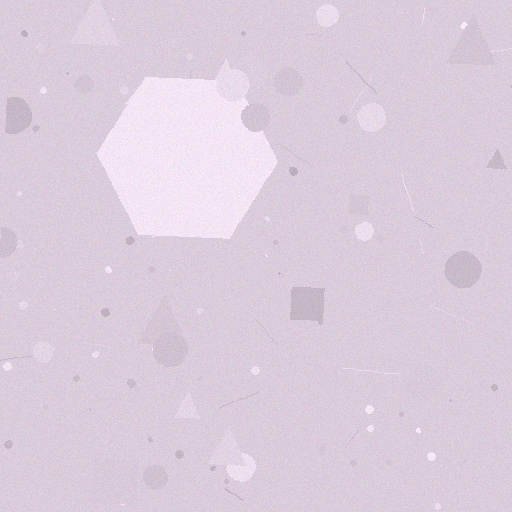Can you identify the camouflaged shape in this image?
The camouflaged shape is a hexagon.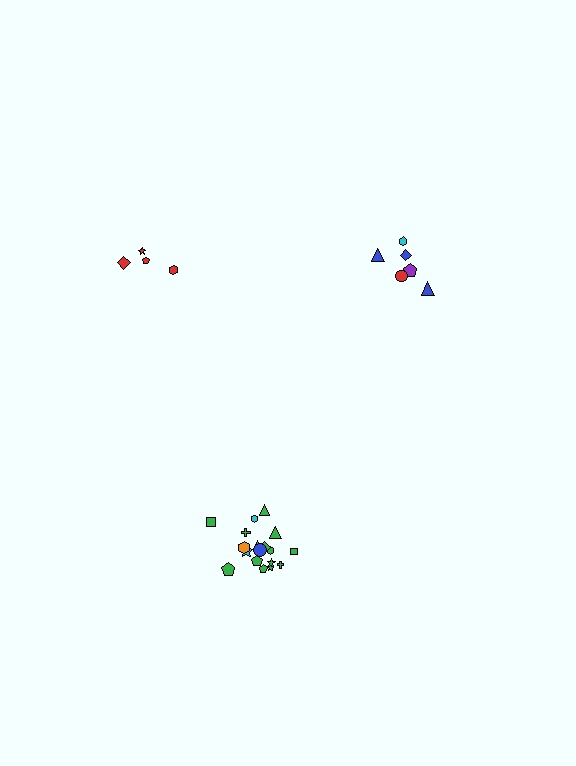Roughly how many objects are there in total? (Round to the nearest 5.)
Roughly 30 objects in total.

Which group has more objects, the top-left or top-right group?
The top-right group.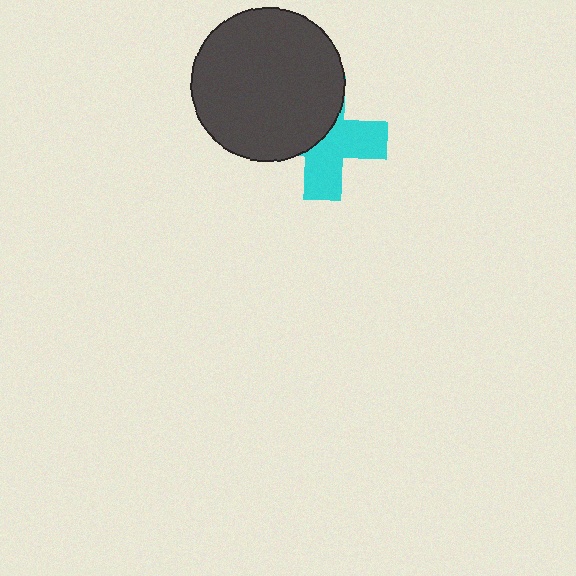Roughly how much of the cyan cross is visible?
About half of it is visible (roughly 51%).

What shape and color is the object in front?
The object in front is a dark gray circle.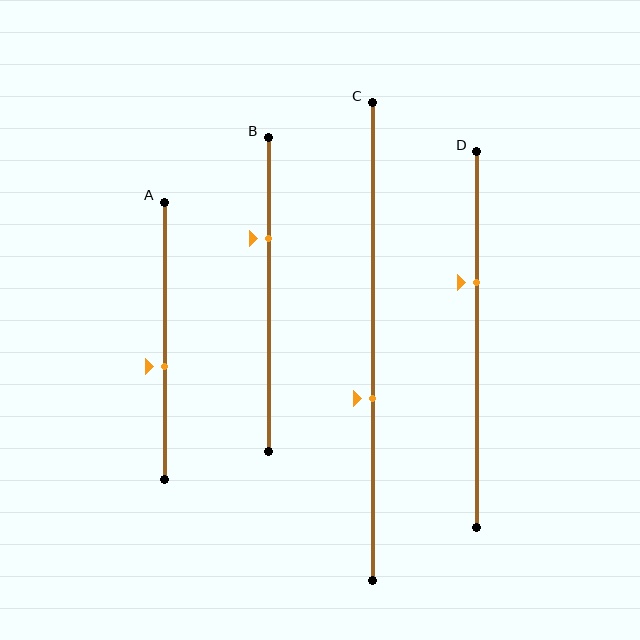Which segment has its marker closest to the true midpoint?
Segment A has its marker closest to the true midpoint.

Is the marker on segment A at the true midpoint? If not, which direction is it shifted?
No, the marker on segment A is shifted downward by about 9% of the segment length.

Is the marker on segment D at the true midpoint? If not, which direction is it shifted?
No, the marker on segment D is shifted upward by about 15% of the segment length.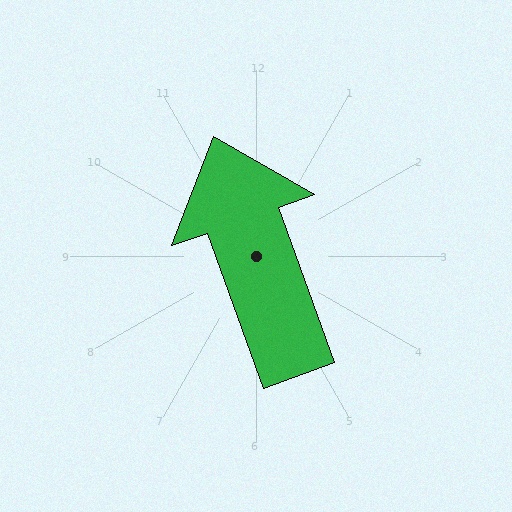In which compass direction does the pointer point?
North.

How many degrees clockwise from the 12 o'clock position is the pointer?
Approximately 340 degrees.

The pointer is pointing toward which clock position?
Roughly 11 o'clock.